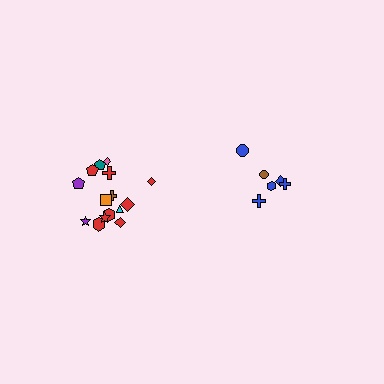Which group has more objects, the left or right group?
The left group.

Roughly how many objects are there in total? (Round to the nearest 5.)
Roughly 20 objects in total.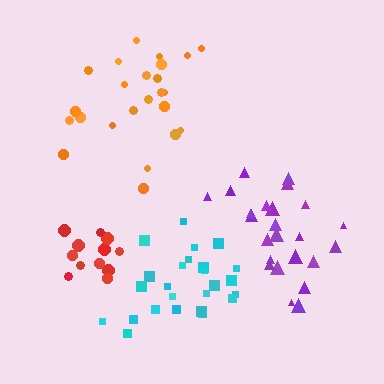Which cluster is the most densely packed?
Cyan.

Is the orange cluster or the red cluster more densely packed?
Red.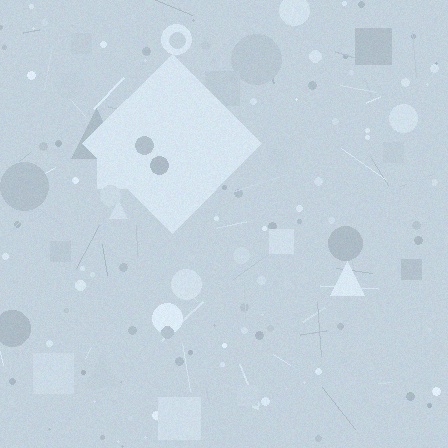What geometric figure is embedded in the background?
A diamond is embedded in the background.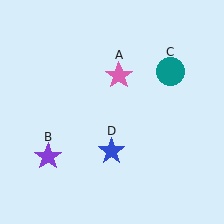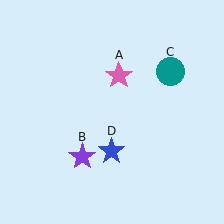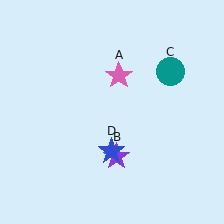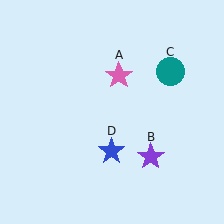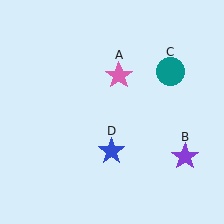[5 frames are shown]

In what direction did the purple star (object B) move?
The purple star (object B) moved right.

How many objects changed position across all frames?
1 object changed position: purple star (object B).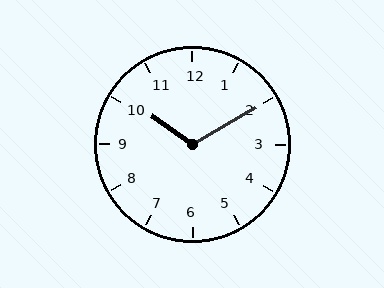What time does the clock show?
10:10.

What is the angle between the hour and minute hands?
Approximately 115 degrees.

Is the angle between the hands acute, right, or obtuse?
It is obtuse.